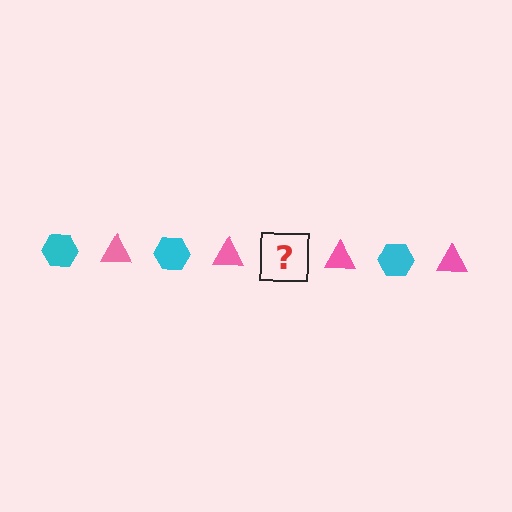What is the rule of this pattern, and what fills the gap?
The rule is that the pattern alternates between cyan hexagon and pink triangle. The gap should be filled with a cyan hexagon.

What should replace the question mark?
The question mark should be replaced with a cyan hexagon.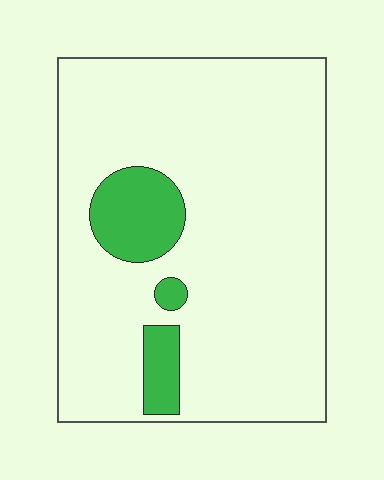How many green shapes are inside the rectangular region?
3.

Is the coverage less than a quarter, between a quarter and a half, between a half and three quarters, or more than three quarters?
Less than a quarter.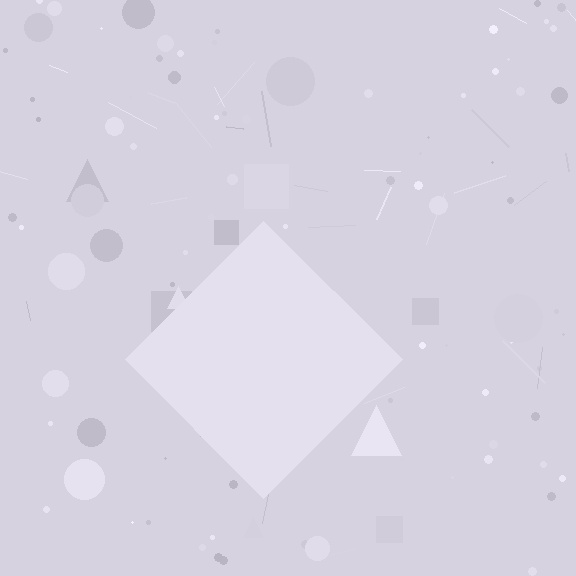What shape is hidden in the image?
A diamond is hidden in the image.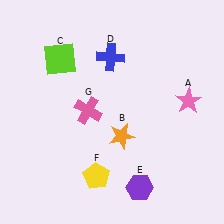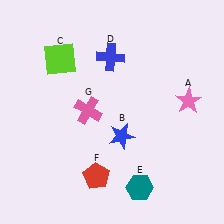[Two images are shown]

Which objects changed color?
B changed from orange to blue. E changed from purple to teal. F changed from yellow to red.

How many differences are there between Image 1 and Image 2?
There are 3 differences between the two images.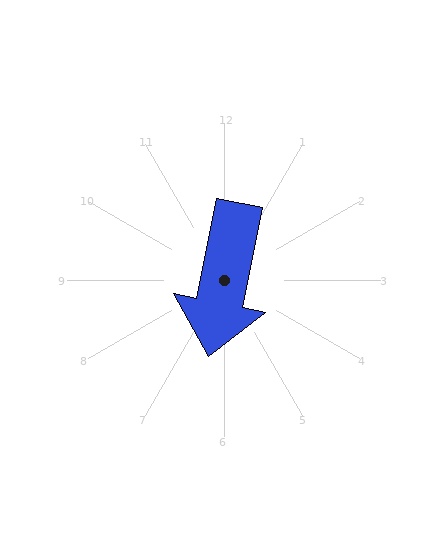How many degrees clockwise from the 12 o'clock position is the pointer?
Approximately 191 degrees.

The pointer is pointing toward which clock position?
Roughly 6 o'clock.